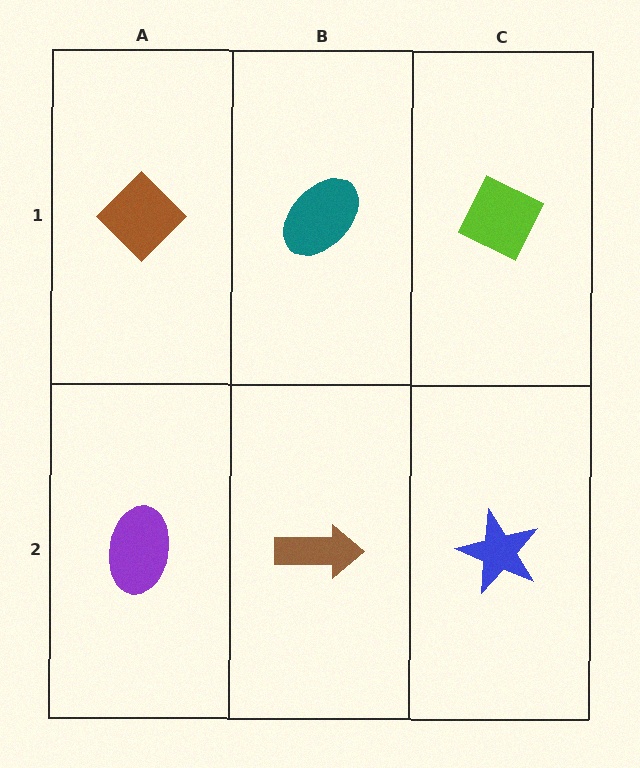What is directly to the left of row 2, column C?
A brown arrow.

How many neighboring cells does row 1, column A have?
2.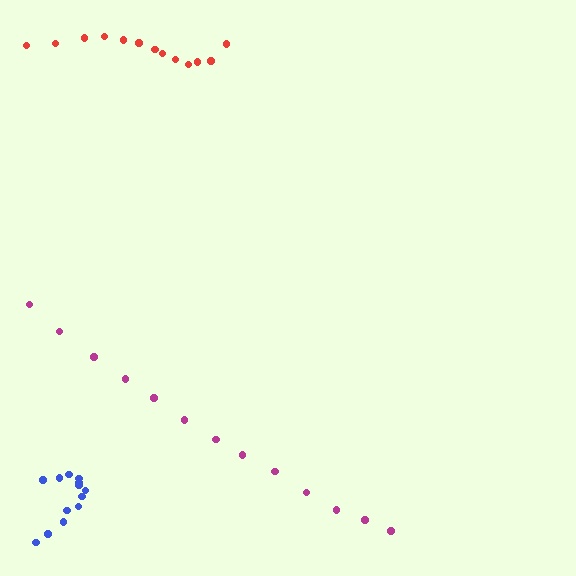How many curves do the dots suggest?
There are 3 distinct paths.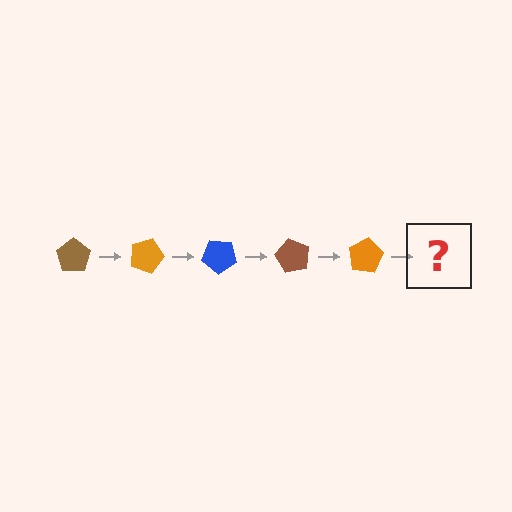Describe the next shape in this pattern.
It should be a blue pentagon, rotated 100 degrees from the start.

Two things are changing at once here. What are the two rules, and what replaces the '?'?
The two rules are that it rotates 20 degrees each step and the color cycles through brown, orange, and blue. The '?' should be a blue pentagon, rotated 100 degrees from the start.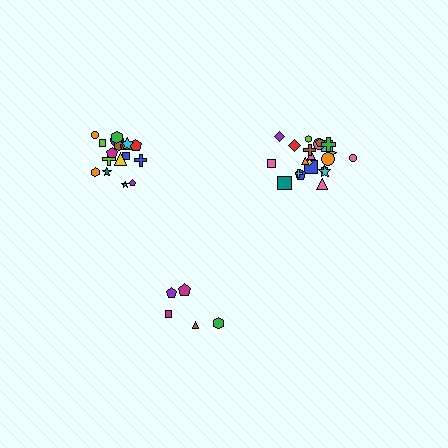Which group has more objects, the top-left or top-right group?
The top-right group.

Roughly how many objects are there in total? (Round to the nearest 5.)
Roughly 45 objects in total.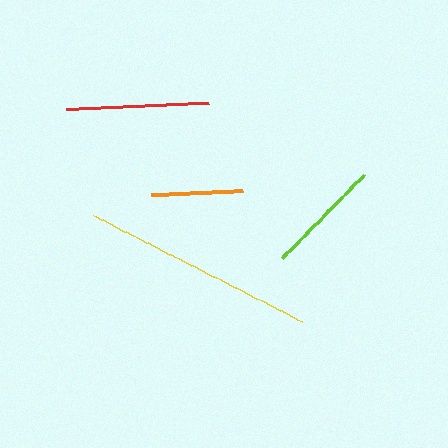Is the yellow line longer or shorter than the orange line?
The yellow line is longer than the orange line.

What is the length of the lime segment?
The lime segment is approximately 117 pixels long.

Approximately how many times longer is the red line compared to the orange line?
The red line is approximately 1.6 times the length of the orange line.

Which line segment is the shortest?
The orange line is the shortest at approximately 92 pixels.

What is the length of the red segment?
The red segment is approximately 142 pixels long.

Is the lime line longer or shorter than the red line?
The red line is longer than the lime line.